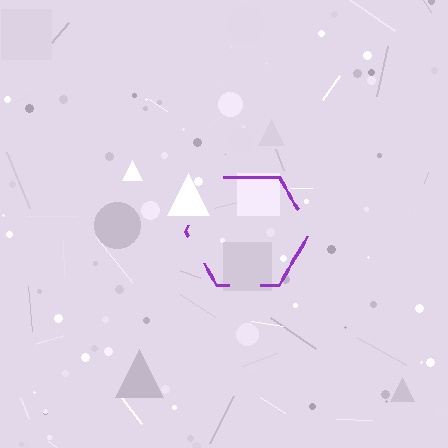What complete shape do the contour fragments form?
The contour fragments form a hexagon.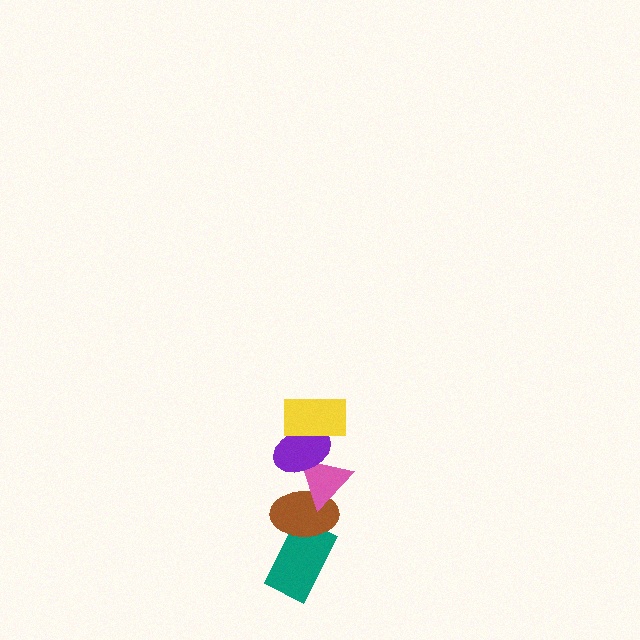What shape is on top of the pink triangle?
The purple ellipse is on top of the pink triangle.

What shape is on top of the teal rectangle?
The brown ellipse is on top of the teal rectangle.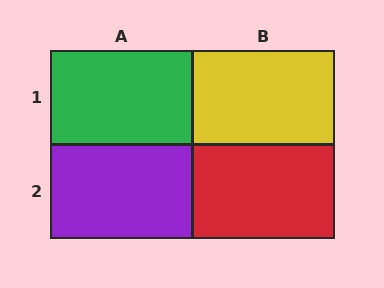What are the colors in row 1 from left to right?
Green, yellow.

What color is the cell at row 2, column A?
Purple.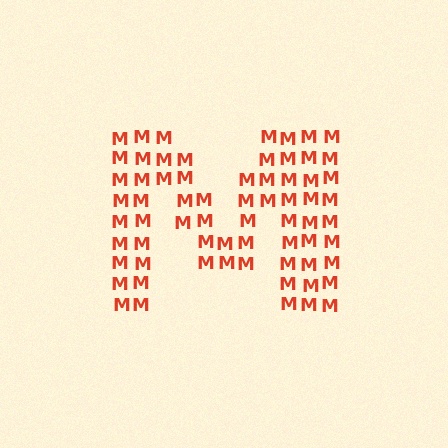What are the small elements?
The small elements are letter M's.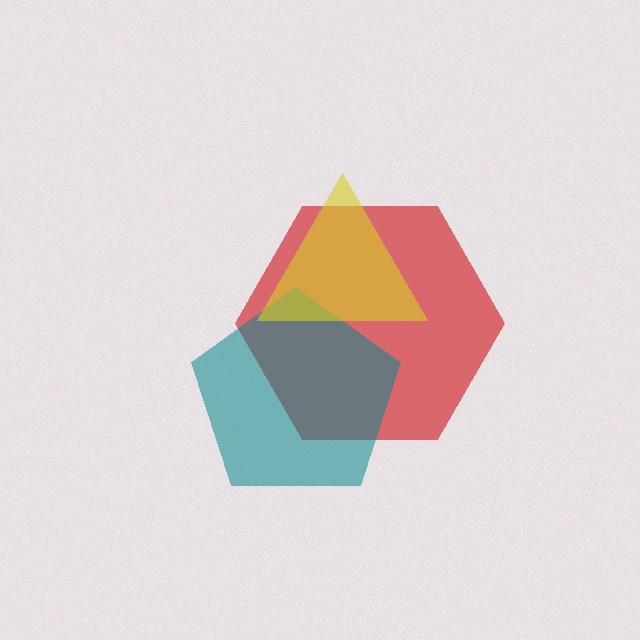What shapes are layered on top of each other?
The layered shapes are: a red hexagon, a teal pentagon, a yellow triangle.